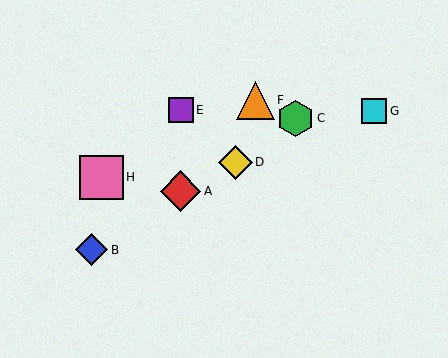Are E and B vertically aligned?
No, E is at x≈181 and B is at x≈92.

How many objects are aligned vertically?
2 objects (A, E) are aligned vertically.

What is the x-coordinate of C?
Object C is at x≈296.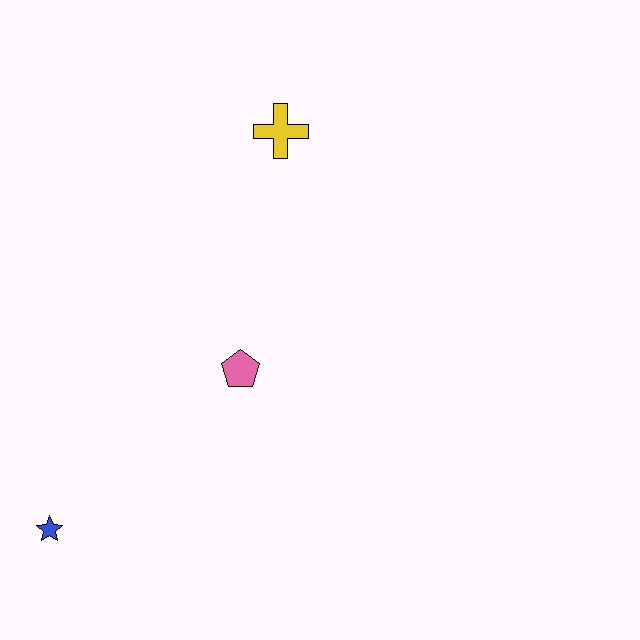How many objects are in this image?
There are 3 objects.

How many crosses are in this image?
There is 1 cross.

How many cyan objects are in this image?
There are no cyan objects.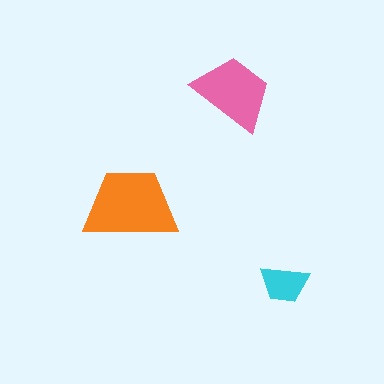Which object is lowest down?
The cyan trapezoid is bottommost.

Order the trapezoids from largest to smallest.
the orange one, the pink one, the cyan one.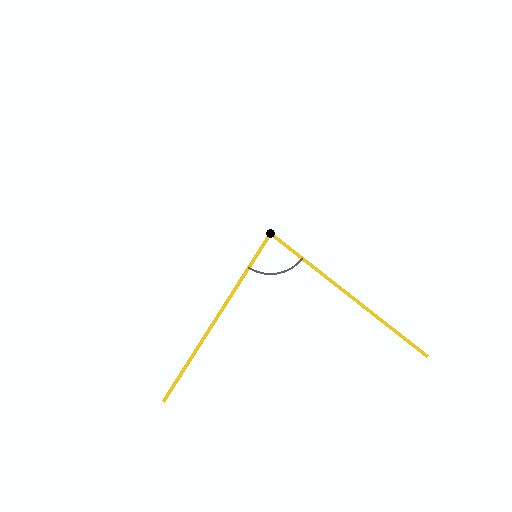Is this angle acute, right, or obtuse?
It is acute.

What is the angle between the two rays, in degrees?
Approximately 84 degrees.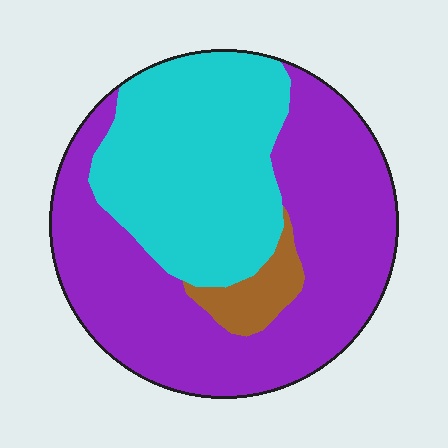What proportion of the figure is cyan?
Cyan covers about 40% of the figure.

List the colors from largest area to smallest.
From largest to smallest: purple, cyan, brown.